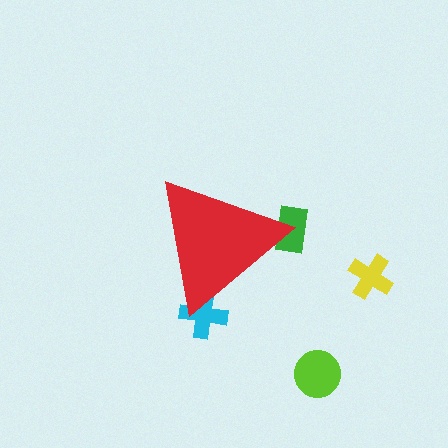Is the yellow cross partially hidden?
No, the yellow cross is fully visible.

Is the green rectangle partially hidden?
Yes, the green rectangle is partially hidden behind the red triangle.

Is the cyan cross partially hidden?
Yes, the cyan cross is partially hidden behind the red triangle.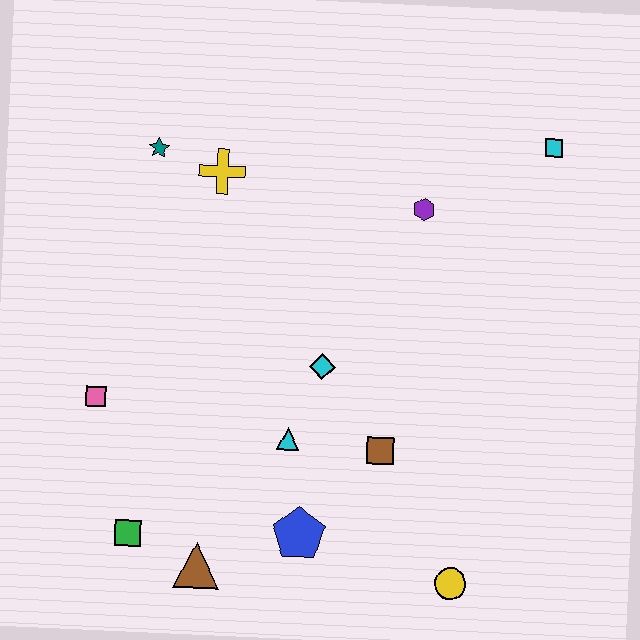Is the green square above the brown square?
No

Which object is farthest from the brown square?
The teal star is farthest from the brown square.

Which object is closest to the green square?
The brown triangle is closest to the green square.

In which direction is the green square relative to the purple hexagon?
The green square is below the purple hexagon.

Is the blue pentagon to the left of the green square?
No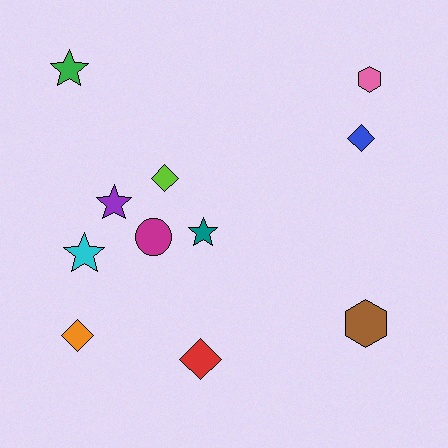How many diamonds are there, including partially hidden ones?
There are 4 diamonds.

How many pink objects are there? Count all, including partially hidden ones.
There is 1 pink object.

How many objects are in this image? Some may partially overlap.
There are 11 objects.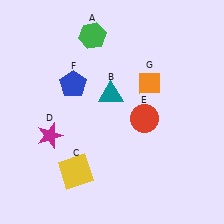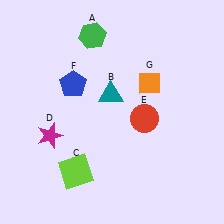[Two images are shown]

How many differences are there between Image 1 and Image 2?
There is 1 difference between the two images.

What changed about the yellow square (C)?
In Image 1, C is yellow. In Image 2, it changed to lime.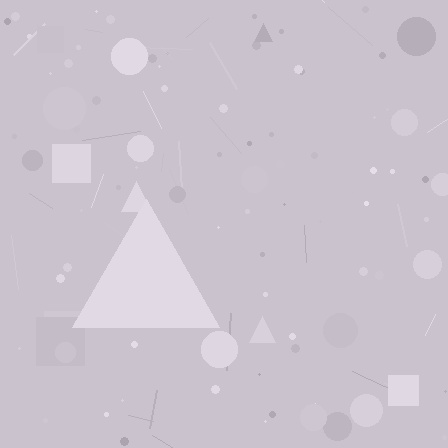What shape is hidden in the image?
A triangle is hidden in the image.